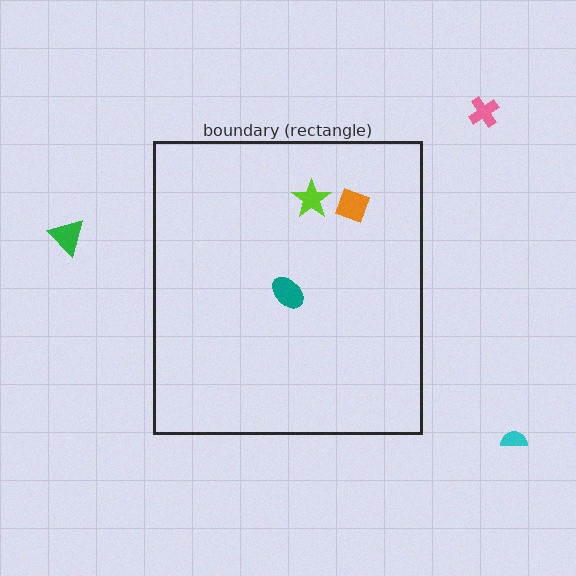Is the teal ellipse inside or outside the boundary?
Inside.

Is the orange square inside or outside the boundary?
Inside.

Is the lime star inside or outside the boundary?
Inside.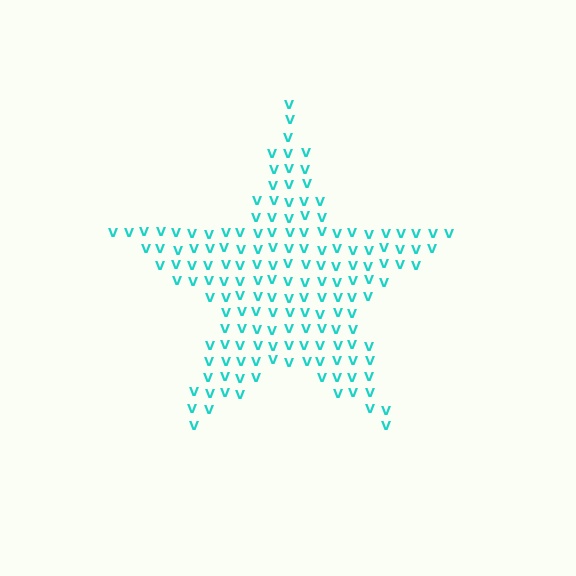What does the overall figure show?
The overall figure shows a star.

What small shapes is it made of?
It is made of small letter V's.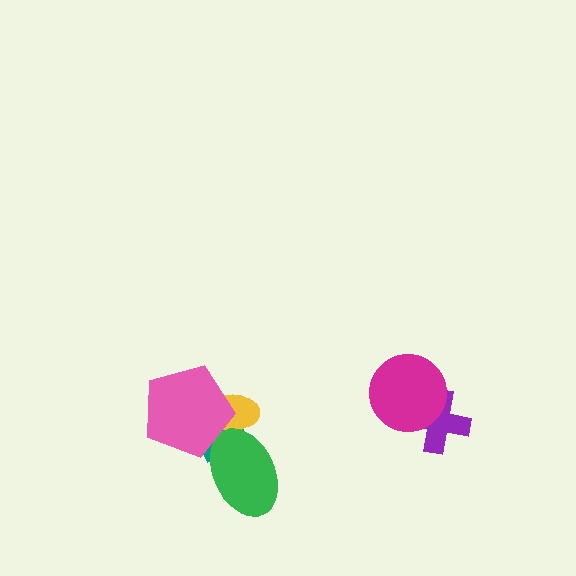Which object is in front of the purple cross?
The magenta circle is in front of the purple cross.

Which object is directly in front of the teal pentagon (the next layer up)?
The yellow ellipse is directly in front of the teal pentagon.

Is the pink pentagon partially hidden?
No, no other shape covers it.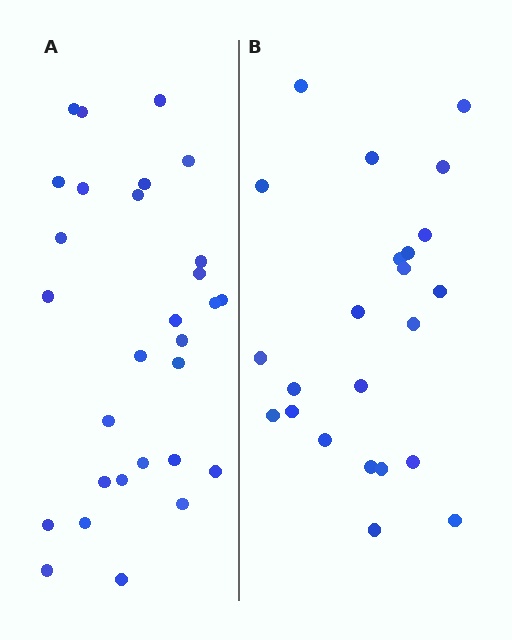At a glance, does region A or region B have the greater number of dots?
Region A (the left region) has more dots.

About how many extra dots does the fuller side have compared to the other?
Region A has about 6 more dots than region B.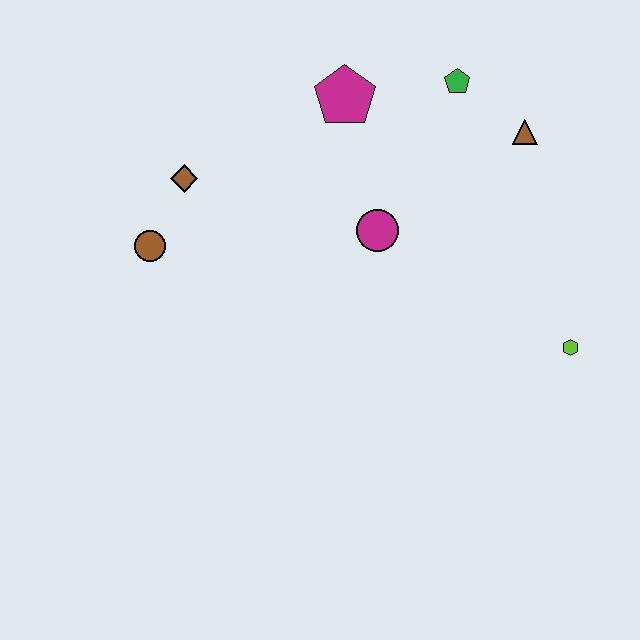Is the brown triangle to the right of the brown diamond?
Yes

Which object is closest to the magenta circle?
The magenta pentagon is closest to the magenta circle.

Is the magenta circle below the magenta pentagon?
Yes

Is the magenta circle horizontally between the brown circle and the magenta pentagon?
No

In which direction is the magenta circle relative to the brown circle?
The magenta circle is to the right of the brown circle.